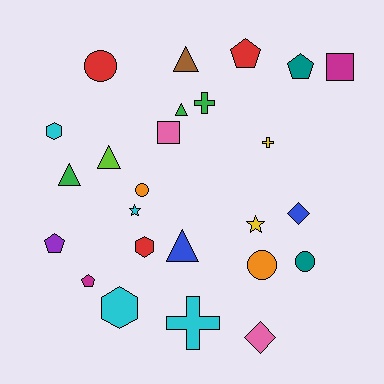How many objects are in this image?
There are 25 objects.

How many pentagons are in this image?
There are 4 pentagons.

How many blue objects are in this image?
There are 2 blue objects.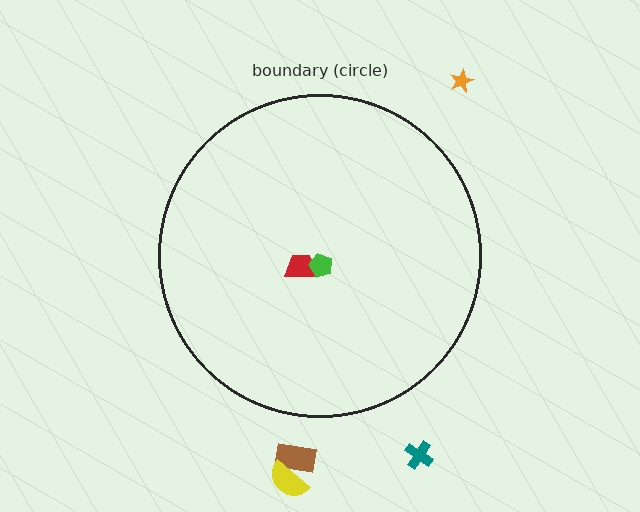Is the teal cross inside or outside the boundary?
Outside.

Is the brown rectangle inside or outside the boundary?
Outside.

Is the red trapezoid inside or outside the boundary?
Inside.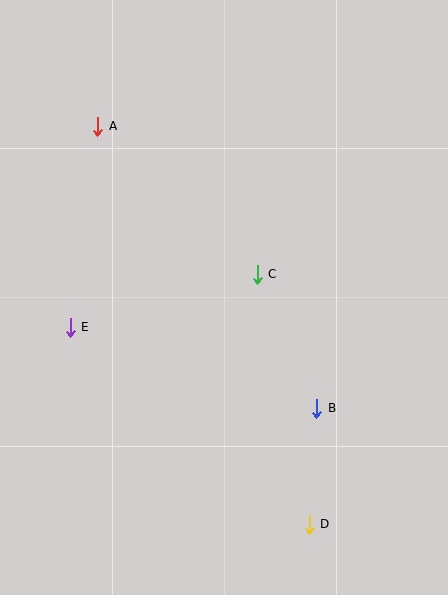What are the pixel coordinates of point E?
Point E is at (70, 327).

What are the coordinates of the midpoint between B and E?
The midpoint between B and E is at (194, 368).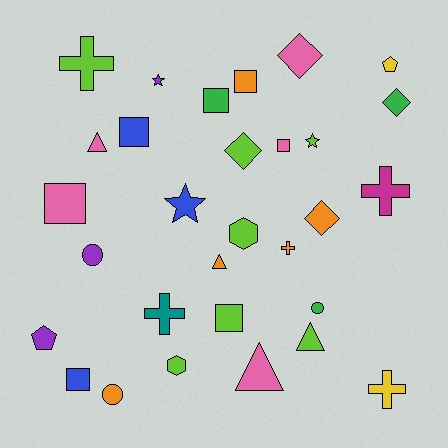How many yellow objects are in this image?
There are 2 yellow objects.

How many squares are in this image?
There are 7 squares.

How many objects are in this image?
There are 30 objects.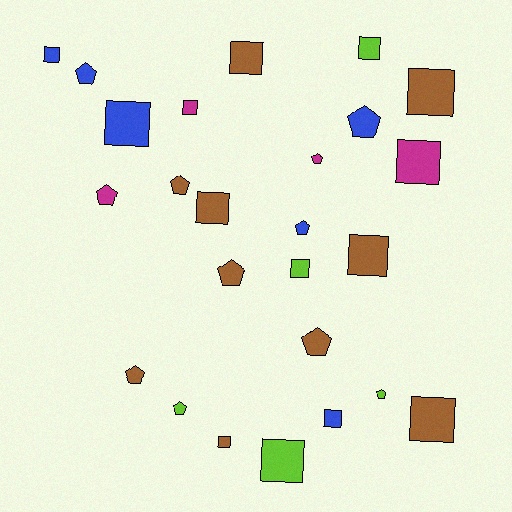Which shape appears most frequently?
Square, with 14 objects.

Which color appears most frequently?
Brown, with 10 objects.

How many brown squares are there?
There are 6 brown squares.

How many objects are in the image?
There are 25 objects.